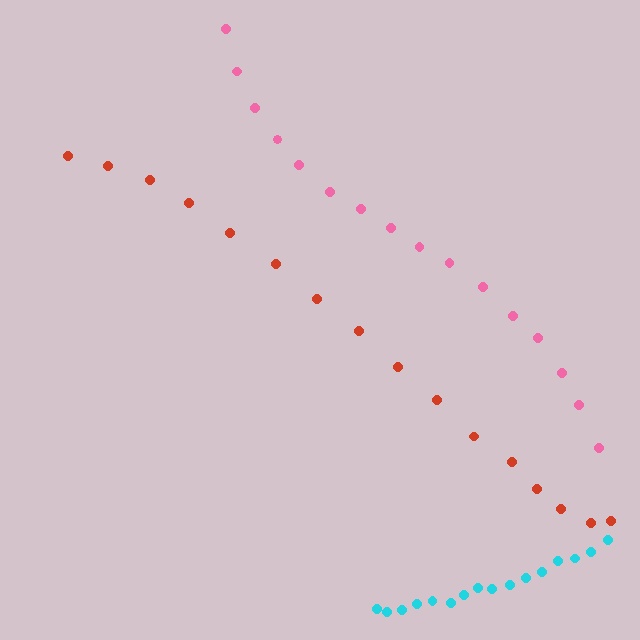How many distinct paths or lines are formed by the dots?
There are 3 distinct paths.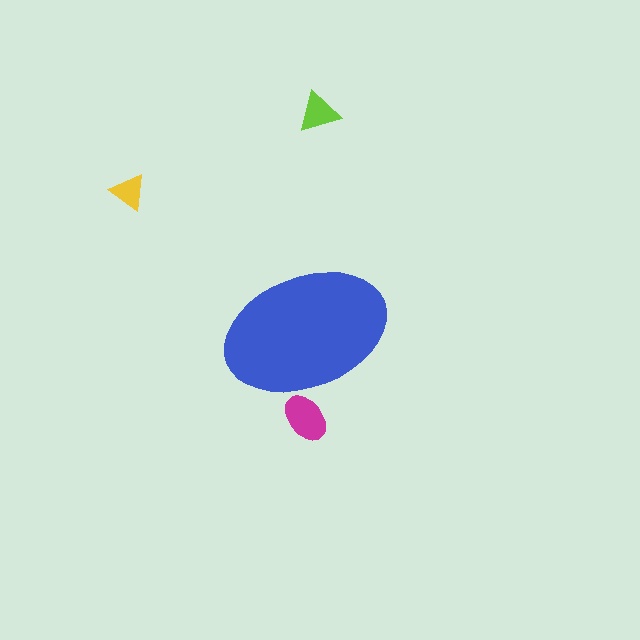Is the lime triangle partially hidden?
No, the lime triangle is fully visible.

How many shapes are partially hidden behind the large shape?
1 shape is partially hidden.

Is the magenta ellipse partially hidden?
Yes, the magenta ellipse is partially hidden behind the blue ellipse.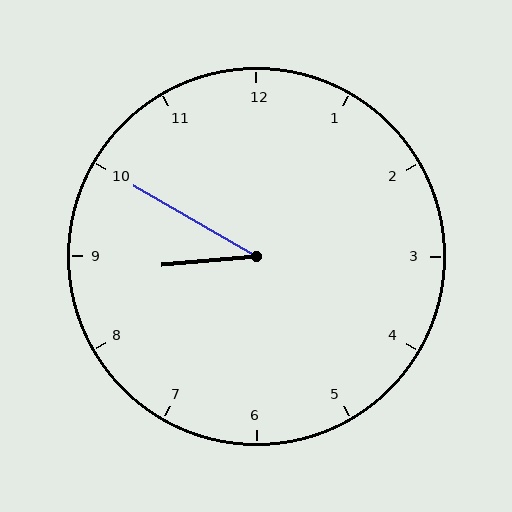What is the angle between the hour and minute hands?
Approximately 35 degrees.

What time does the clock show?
8:50.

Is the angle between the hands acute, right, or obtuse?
It is acute.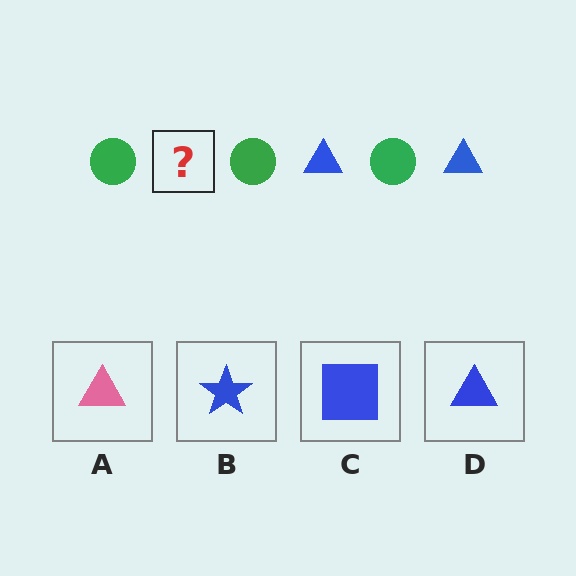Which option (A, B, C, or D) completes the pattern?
D.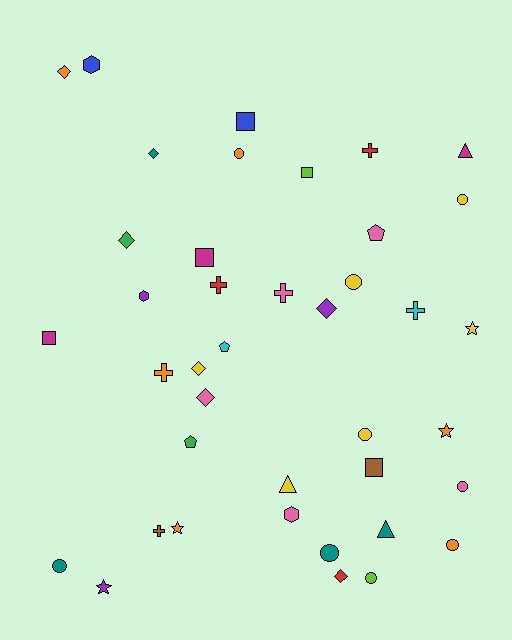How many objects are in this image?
There are 40 objects.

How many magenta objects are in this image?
There are 3 magenta objects.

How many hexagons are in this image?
There are 3 hexagons.